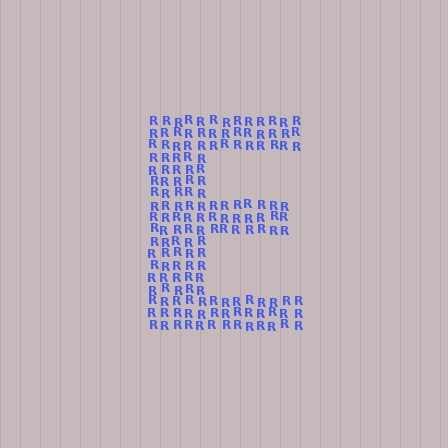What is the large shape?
The large shape is the letter E.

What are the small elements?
The small elements are letter R's.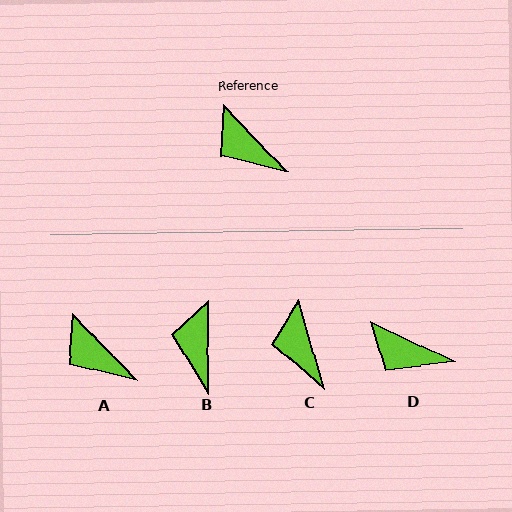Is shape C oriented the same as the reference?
No, it is off by about 27 degrees.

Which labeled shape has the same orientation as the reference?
A.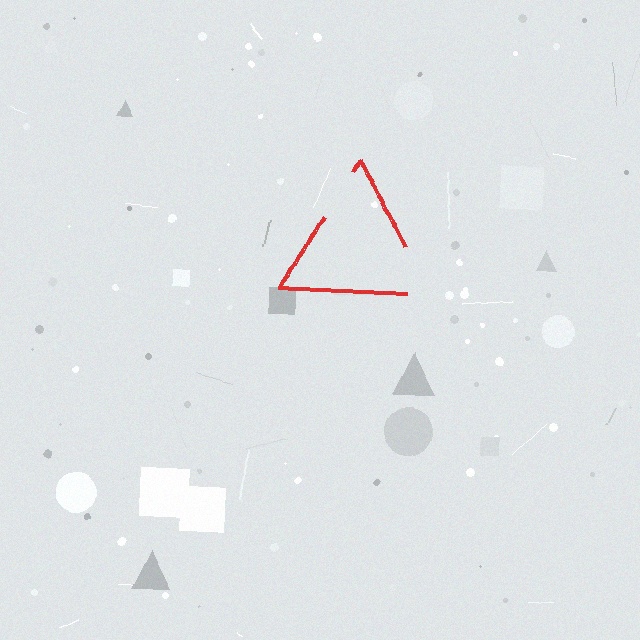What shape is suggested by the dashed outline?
The dashed outline suggests a triangle.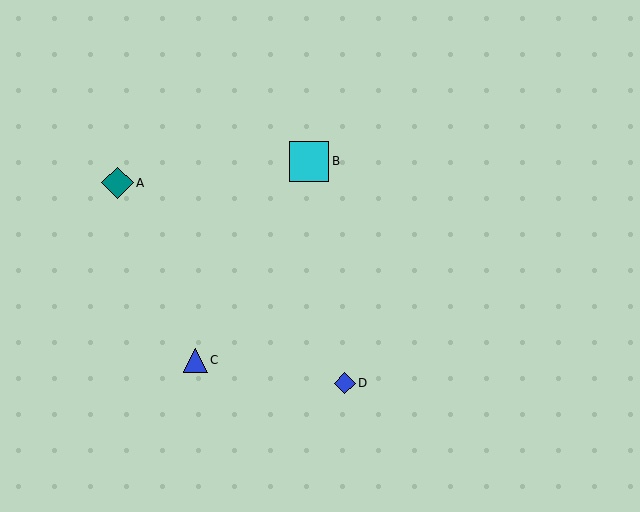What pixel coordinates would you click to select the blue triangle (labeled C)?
Click at (195, 360) to select the blue triangle C.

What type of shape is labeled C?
Shape C is a blue triangle.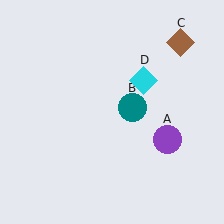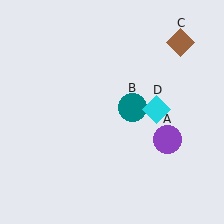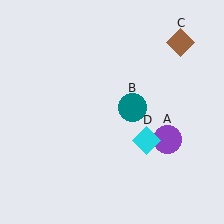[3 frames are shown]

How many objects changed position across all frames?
1 object changed position: cyan diamond (object D).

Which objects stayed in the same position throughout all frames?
Purple circle (object A) and teal circle (object B) and brown diamond (object C) remained stationary.